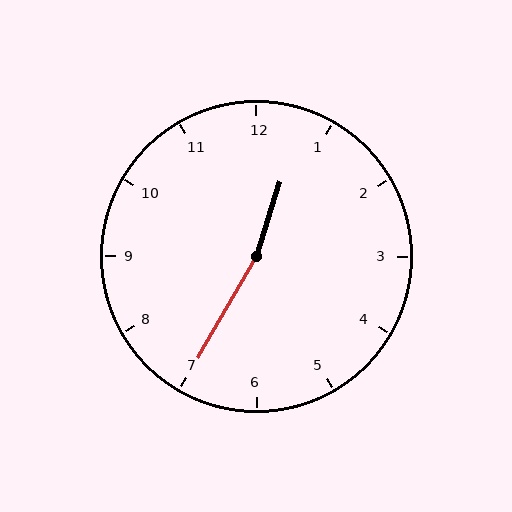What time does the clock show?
12:35.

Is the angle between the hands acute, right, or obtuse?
It is obtuse.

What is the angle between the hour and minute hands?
Approximately 168 degrees.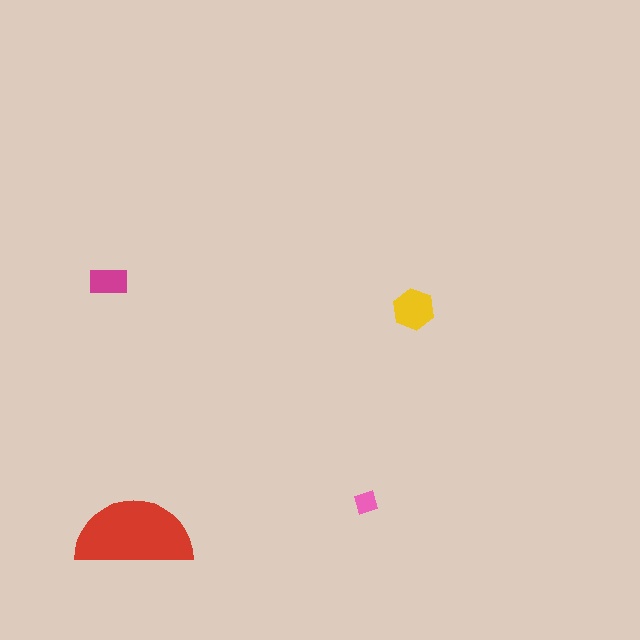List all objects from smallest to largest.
The pink diamond, the magenta rectangle, the yellow hexagon, the red semicircle.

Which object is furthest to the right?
The yellow hexagon is rightmost.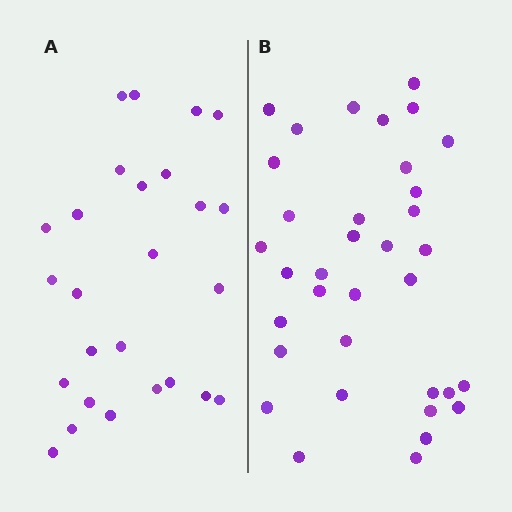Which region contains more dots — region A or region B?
Region B (the right region) has more dots.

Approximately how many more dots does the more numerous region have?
Region B has roughly 8 or so more dots than region A.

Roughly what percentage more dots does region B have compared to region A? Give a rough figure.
About 35% more.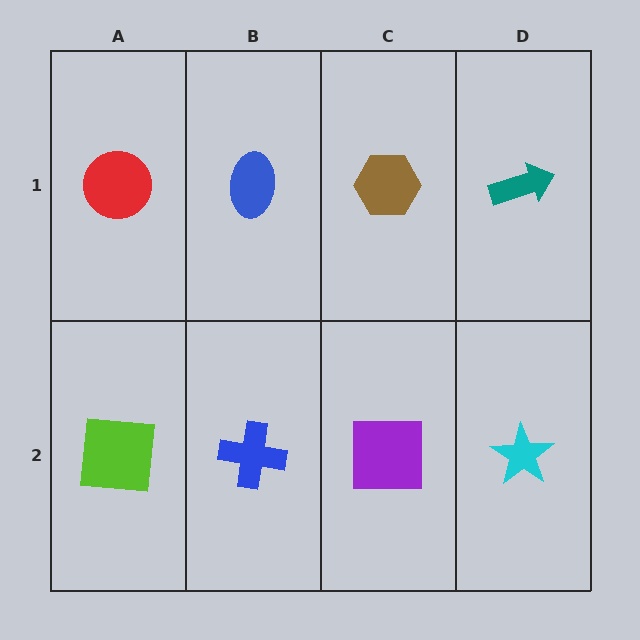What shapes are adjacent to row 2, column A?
A red circle (row 1, column A), a blue cross (row 2, column B).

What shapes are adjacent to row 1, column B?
A blue cross (row 2, column B), a red circle (row 1, column A), a brown hexagon (row 1, column C).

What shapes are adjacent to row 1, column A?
A lime square (row 2, column A), a blue ellipse (row 1, column B).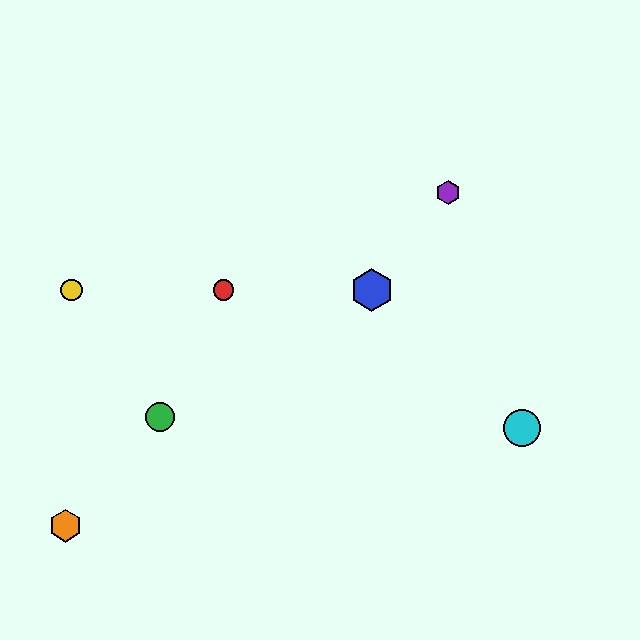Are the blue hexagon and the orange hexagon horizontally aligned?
No, the blue hexagon is at y≈290 and the orange hexagon is at y≈526.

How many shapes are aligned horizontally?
3 shapes (the red circle, the blue hexagon, the yellow circle) are aligned horizontally.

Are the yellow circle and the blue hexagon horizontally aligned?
Yes, both are at y≈290.